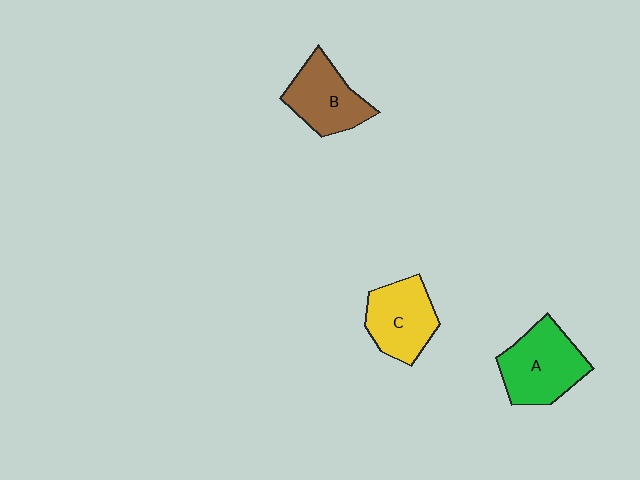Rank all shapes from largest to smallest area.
From largest to smallest: A (green), C (yellow), B (brown).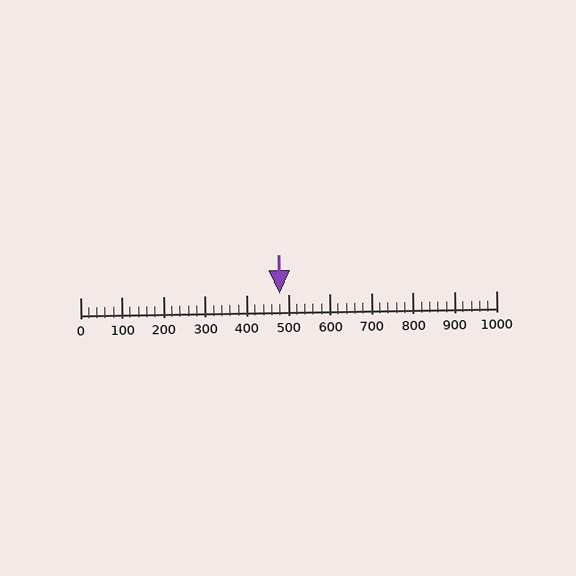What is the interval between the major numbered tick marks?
The major tick marks are spaced 100 units apart.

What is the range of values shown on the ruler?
The ruler shows values from 0 to 1000.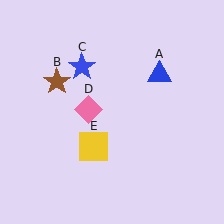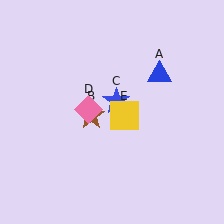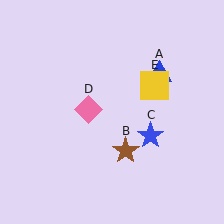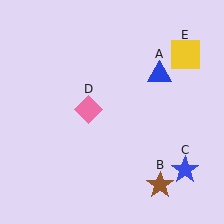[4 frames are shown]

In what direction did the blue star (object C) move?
The blue star (object C) moved down and to the right.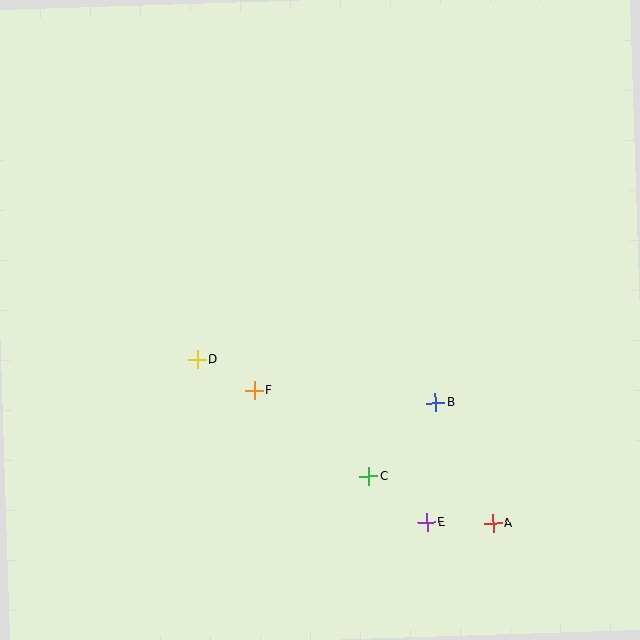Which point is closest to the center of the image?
Point F at (255, 390) is closest to the center.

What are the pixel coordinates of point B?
Point B is at (435, 403).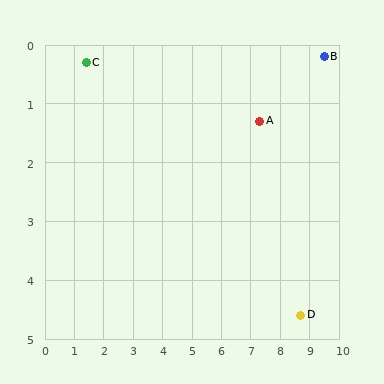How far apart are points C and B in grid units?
Points C and B are about 8.1 grid units apart.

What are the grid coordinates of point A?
Point A is at approximately (7.3, 1.3).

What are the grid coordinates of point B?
Point B is at approximately (9.5, 0.2).